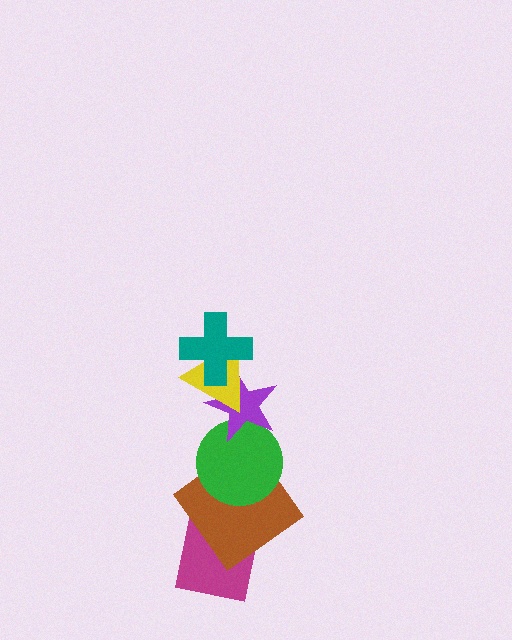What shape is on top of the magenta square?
The brown diamond is on top of the magenta square.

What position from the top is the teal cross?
The teal cross is 1st from the top.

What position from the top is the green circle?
The green circle is 4th from the top.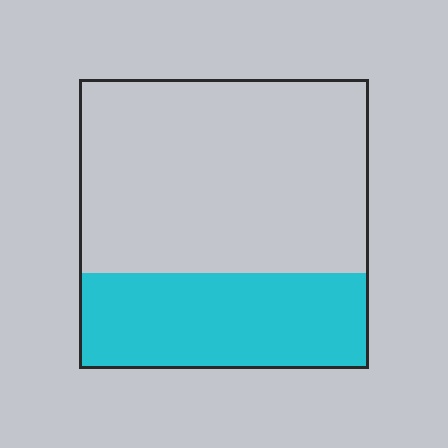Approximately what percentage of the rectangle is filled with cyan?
Approximately 35%.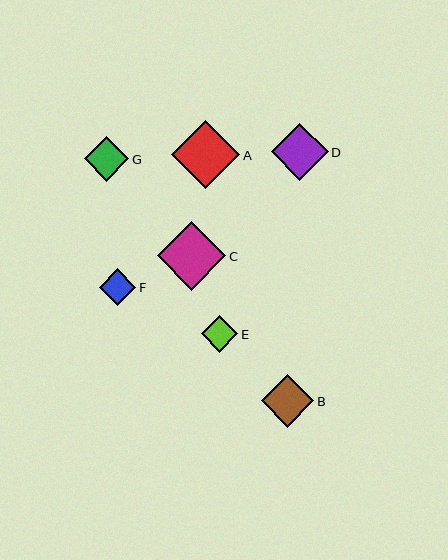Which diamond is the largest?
Diamond C is the largest with a size of approximately 69 pixels.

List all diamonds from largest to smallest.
From largest to smallest: C, A, D, B, G, F, E.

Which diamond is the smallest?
Diamond E is the smallest with a size of approximately 36 pixels.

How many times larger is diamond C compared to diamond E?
Diamond C is approximately 1.9 times the size of diamond E.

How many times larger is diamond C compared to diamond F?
Diamond C is approximately 1.9 times the size of diamond F.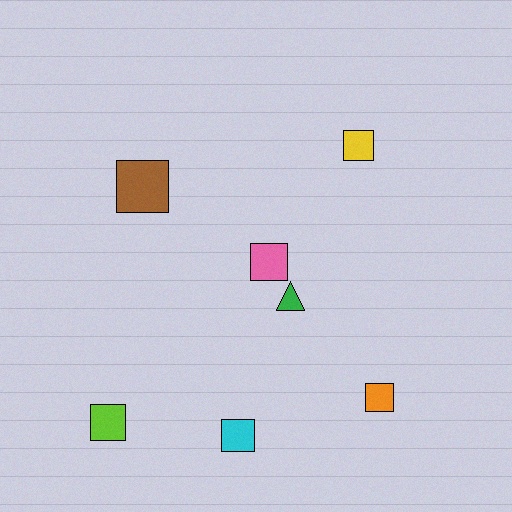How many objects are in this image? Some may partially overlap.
There are 7 objects.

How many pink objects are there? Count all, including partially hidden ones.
There is 1 pink object.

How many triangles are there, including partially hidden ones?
There is 1 triangle.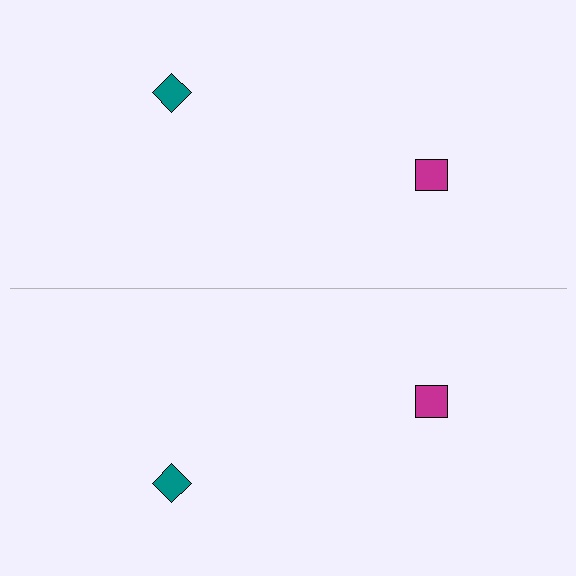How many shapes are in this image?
There are 4 shapes in this image.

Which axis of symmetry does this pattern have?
The pattern has a horizontal axis of symmetry running through the center of the image.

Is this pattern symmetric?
Yes, this pattern has bilateral (reflection) symmetry.